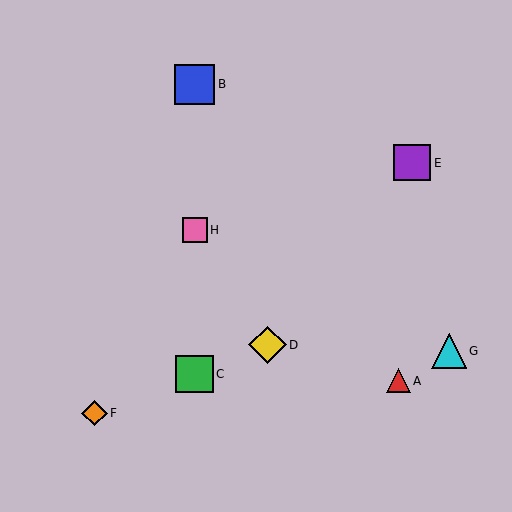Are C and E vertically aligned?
No, C is at x≈195 and E is at x≈412.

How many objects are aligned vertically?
3 objects (B, C, H) are aligned vertically.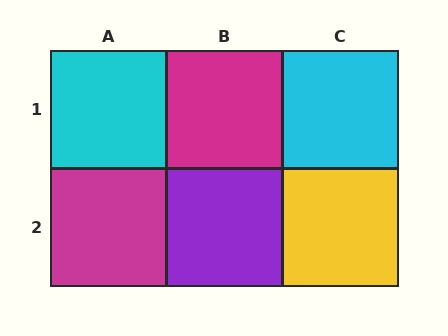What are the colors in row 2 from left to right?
Magenta, purple, yellow.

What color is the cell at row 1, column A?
Cyan.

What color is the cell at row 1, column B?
Magenta.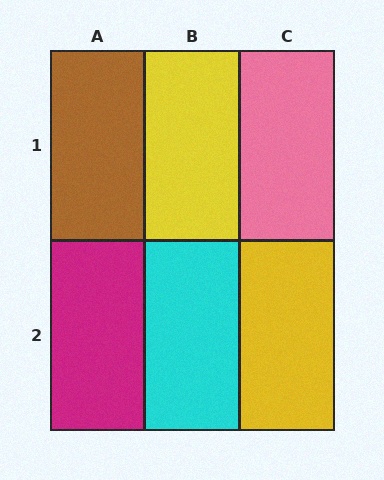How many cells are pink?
1 cell is pink.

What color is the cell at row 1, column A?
Brown.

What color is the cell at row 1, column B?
Yellow.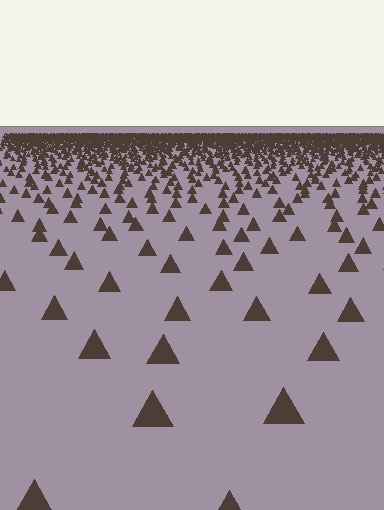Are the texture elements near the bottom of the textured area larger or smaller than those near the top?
Larger. Near the bottom, elements are closer to the viewer and appear at a bigger on-screen size.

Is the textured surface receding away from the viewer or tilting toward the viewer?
The surface is receding away from the viewer. Texture elements get smaller and denser toward the top.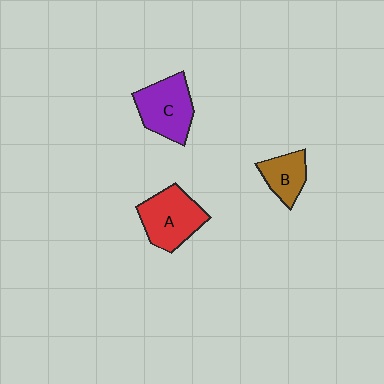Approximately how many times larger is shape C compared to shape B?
Approximately 1.6 times.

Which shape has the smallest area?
Shape B (brown).